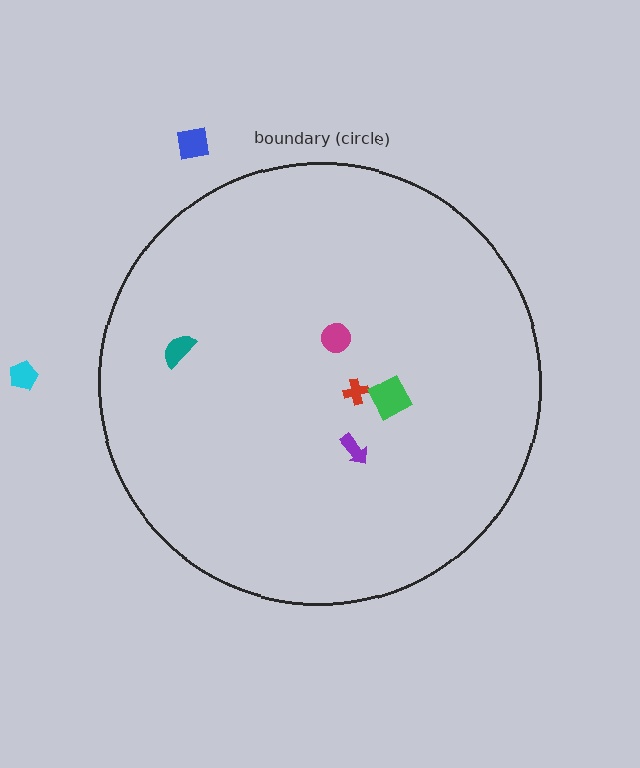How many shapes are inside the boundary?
5 inside, 2 outside.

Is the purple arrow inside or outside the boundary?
Inside.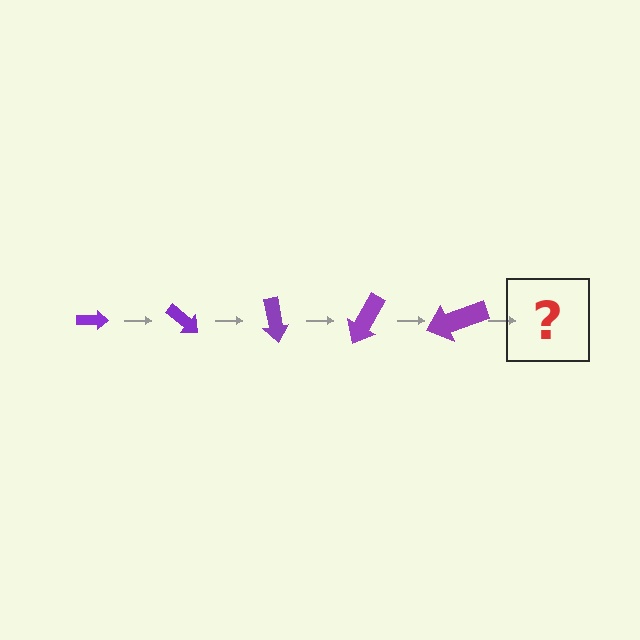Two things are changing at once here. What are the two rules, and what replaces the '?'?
The two rules are that the arrow grows larger each step and it rotates 40 degrees each step. The '?' should be an arrow, larger than the previous one and rotated 200 degrees from the start.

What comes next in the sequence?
The next element should be an arrow, larger than the previous one and rotated 200 degrees from the start.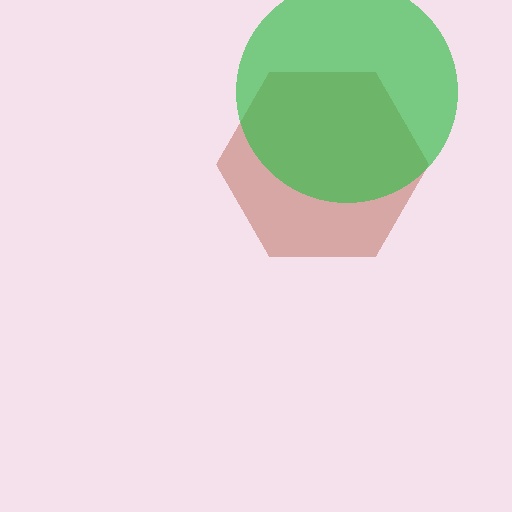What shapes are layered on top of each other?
The layered shapes are: a brown hexagon, a green circle.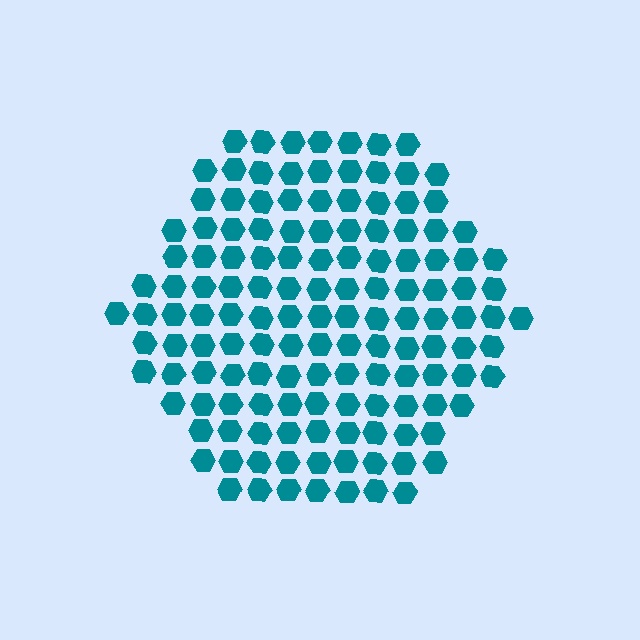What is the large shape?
The large shape is a hexagon.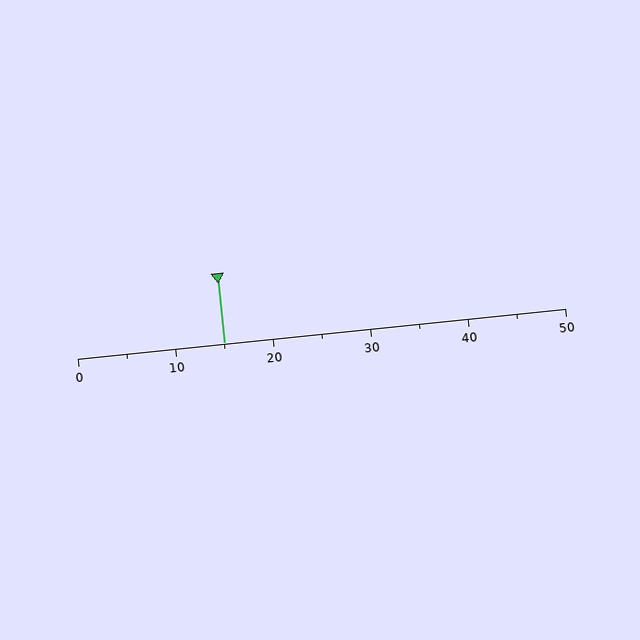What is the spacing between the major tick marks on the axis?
The major ticks are spaced 10 apart.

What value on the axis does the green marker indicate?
The marker indicates approximately 15.